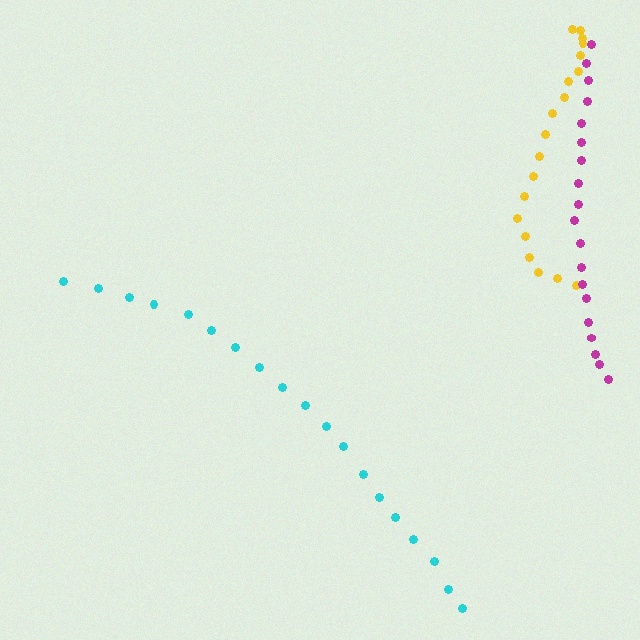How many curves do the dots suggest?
There are 3 distinct paths.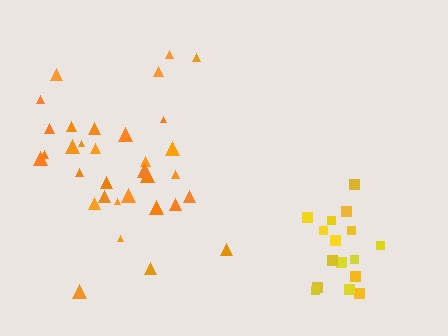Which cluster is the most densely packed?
Yellow.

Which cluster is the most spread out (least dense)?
Orange.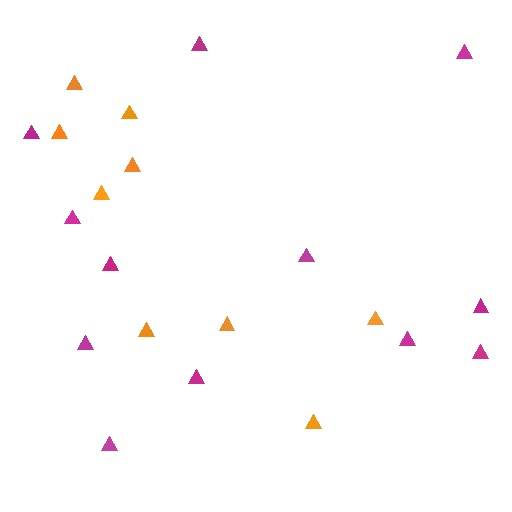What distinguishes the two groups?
There are 2 groups: one group of magenta triangles (12) and one group of orange triangles (9).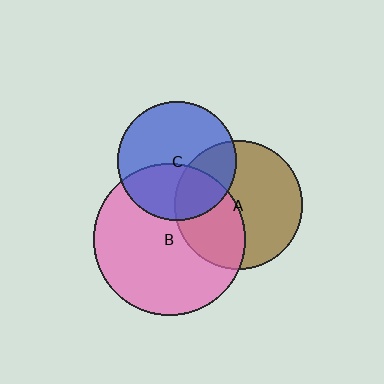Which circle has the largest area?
Circle B (pink).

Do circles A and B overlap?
Yes.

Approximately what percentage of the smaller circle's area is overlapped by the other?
Approximately 40%.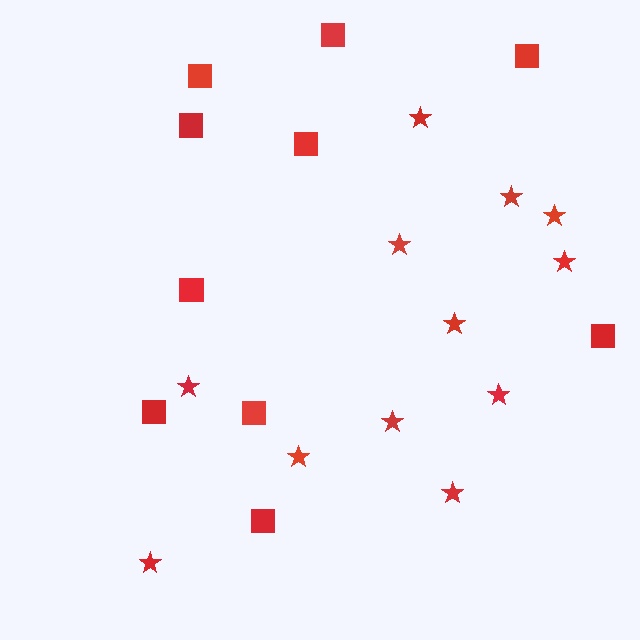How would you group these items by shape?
There are 2 groups: one group of squares (10) and one group of stars (12).